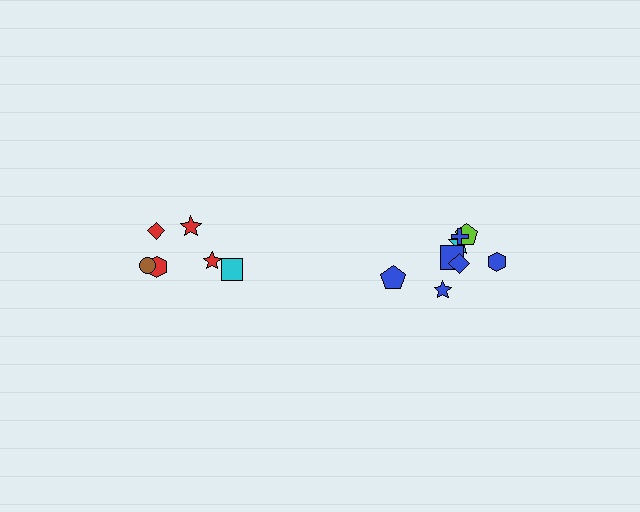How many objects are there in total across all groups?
There are 14 objects.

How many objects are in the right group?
There are 8 objects.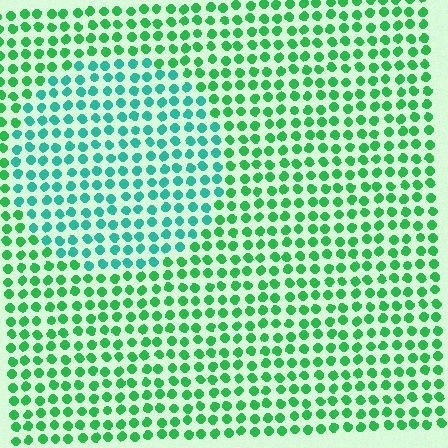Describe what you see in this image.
The image is filled with small green elements in a uniform arrangement. A circle-shaped region is visible where the elements are tinted to a slightly different hue, forming a subtle color boundary.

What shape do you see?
I see a circle.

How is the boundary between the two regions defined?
The boundary is defined purely by a slight shift in hue (about 34 degrees). Spacing, size, and orientation are identical on both sides.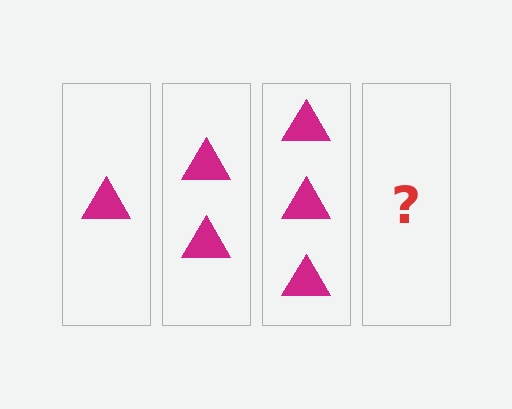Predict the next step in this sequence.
The next step is 4 triangles.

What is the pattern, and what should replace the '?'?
The pattern is that each step adds one more triangle. The '?' should be 4 triangles.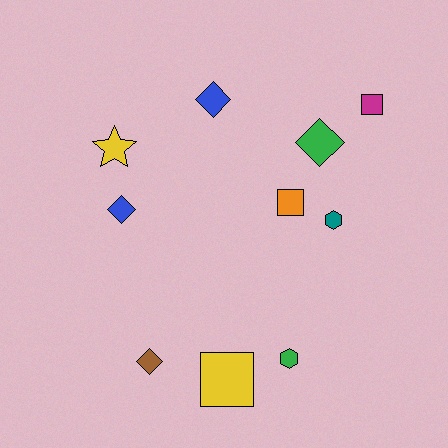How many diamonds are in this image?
There are 4 diamonds.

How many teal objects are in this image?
There is 1 teal object.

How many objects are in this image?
There are 10 objects.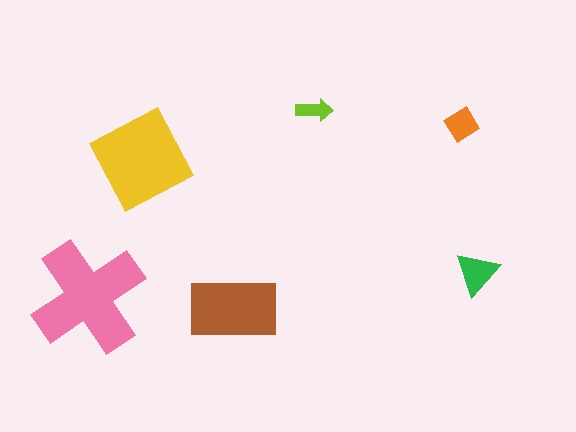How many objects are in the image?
There are 6 objects in the image.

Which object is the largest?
The pink cross.